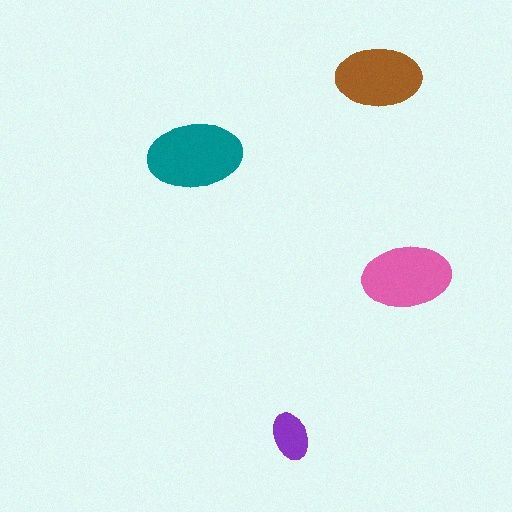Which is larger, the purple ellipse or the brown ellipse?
The brown one.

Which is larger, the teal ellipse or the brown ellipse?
The teal one.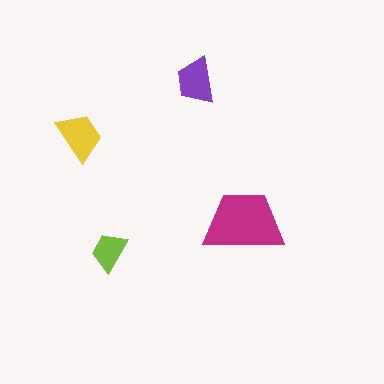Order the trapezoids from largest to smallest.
the magenta one, the yellow one, the purple one, the lime one.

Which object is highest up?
The purple trapezoid is topmost.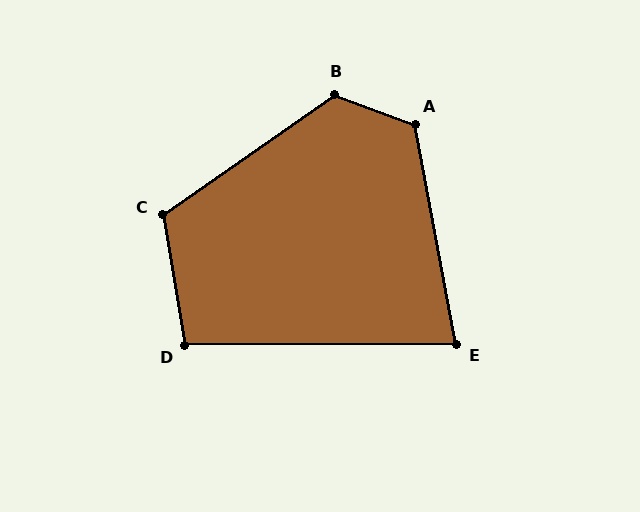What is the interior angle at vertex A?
Approximately 121 degrees (obtuse).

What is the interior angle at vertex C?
Approximately 116 degrees (obtuse).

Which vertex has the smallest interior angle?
E, at approximately 80 degrees.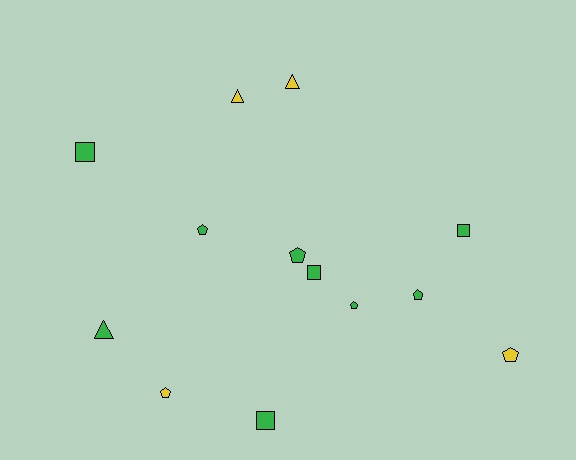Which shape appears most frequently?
Pentagon, with 6 objects.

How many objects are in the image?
There are 13 objects.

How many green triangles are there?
There is 1 green triangle.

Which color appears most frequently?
Green, with 9 objects.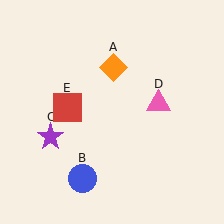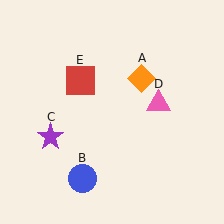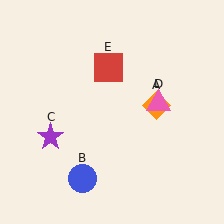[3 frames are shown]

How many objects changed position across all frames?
2 objects changed position: orange diamond (object A), red square (object E).